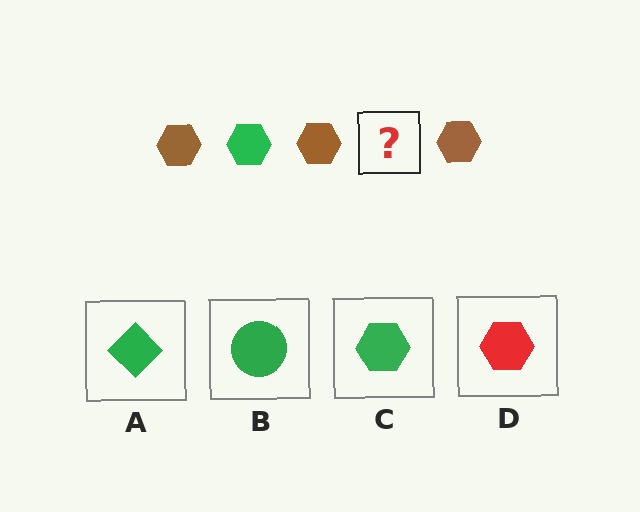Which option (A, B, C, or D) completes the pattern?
C.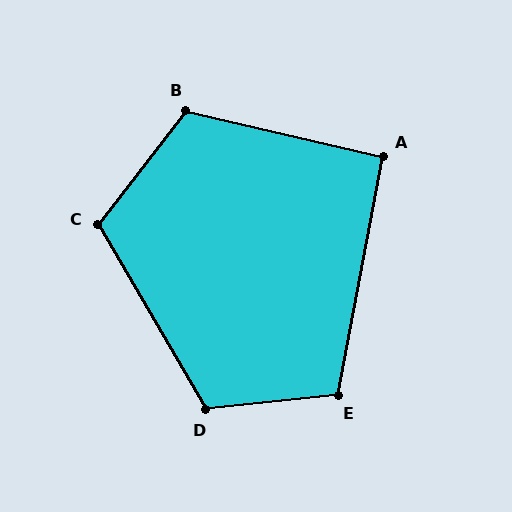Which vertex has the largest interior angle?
B, at approximately 115 degrees.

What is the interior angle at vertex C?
Approximately 112 degrees (obtuse).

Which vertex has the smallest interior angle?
A, at approximately 92 degrees.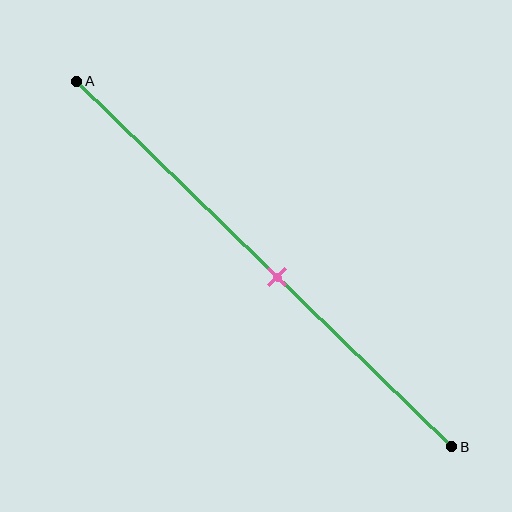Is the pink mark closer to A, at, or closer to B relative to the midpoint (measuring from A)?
The pink mark is closer to point B than the midpoint of segment AB.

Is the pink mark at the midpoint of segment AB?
No, the mark is at about 55% from A, not at the 50% midpoint.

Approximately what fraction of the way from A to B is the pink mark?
The pink mark is approximately 55% of the way from A to B.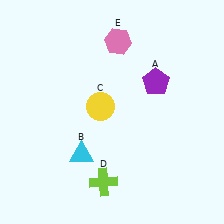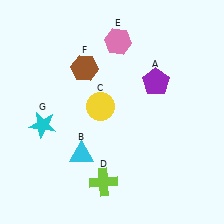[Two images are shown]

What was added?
A brown hexagon (F), a cyan star (G) were added in Image 2.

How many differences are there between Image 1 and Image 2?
There are 2 differences between the two images.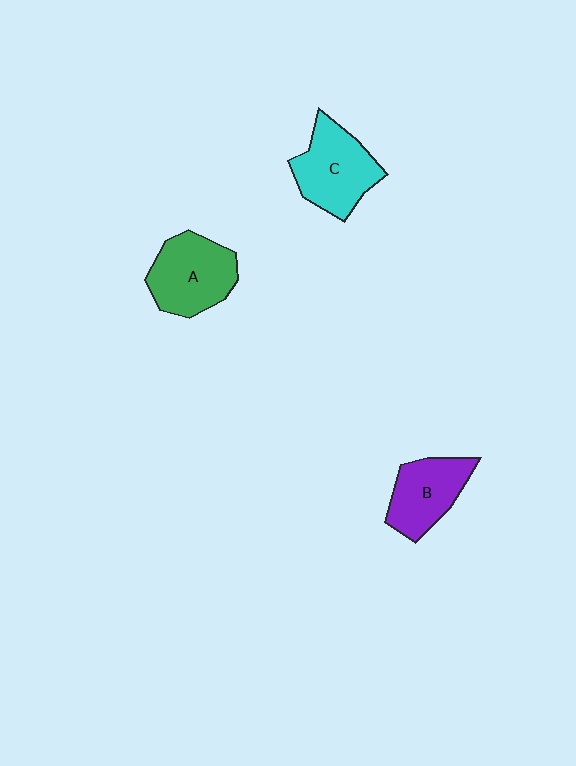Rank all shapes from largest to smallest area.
From largest to smallest: C (cyan), A (green), B (purple).